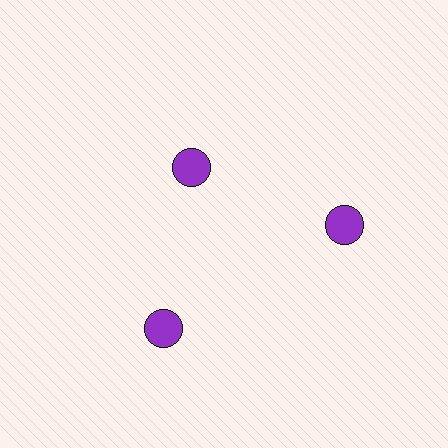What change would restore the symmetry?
The symmetry would be restored by moving it outward, back onto the ring so that all 3 circles sit at equal angles and equal distance from the center.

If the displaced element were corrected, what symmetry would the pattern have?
It would have 3-fold rotational symmetry — the pattern would map onto itself every 120 degrees.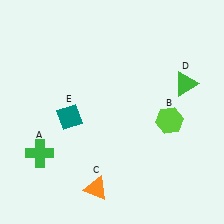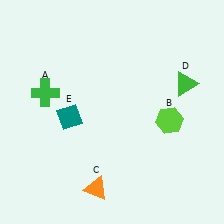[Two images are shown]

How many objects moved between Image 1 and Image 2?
1 object moved between the two images.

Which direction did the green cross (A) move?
The green cross (A) moved up.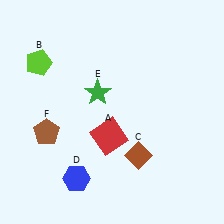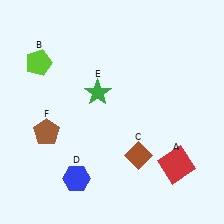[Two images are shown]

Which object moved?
The red square (A) moved right.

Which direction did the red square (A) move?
The red square (A) moved right.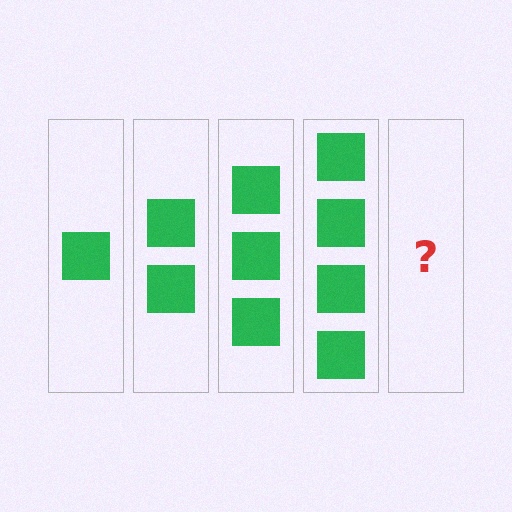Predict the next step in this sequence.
The next step is 5 squares.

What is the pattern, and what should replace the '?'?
The pattern is that each step adds one more square. The '?' should be 5 squares.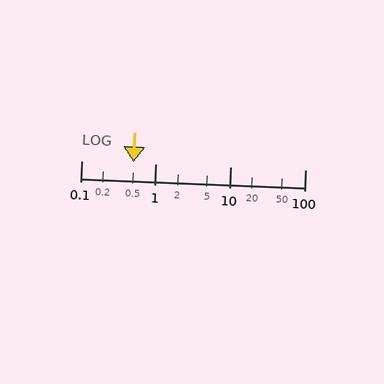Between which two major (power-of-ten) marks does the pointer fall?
The pointer is between 0.1 and 1.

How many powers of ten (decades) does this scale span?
The scale spans 3 decades, from 0.1 to 100.